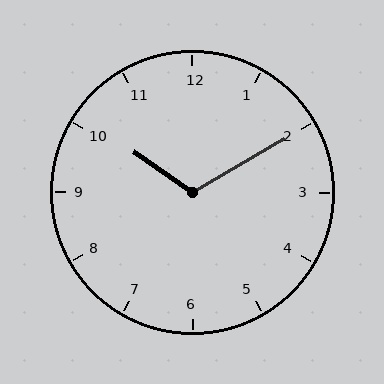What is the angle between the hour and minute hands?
Approximately 115 degrees.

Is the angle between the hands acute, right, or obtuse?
It is obtuse.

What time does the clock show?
10:10.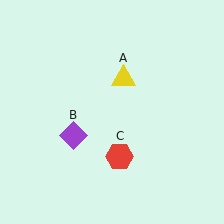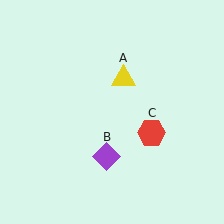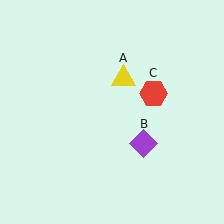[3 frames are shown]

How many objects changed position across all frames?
2 objects changed position: purple diamond (object B), red hexagon (object C).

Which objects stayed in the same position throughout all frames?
Yellow triangle (object A) remained stationary.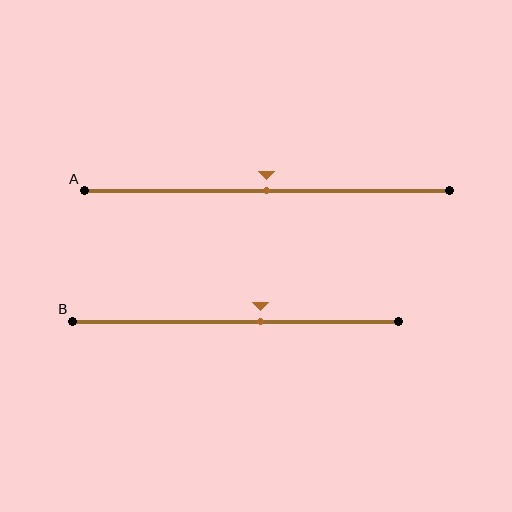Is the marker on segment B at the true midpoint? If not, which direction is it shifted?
No, the marker on segment B is shifted to the right by about 8% of the segment length.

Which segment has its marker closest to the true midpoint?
Segment A has its marker closest to the true midpoint.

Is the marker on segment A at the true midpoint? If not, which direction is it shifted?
Yes, the marker on segment A is at the true midpoint.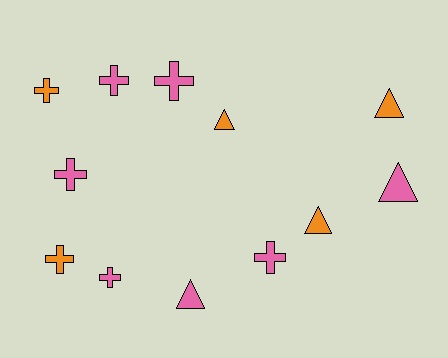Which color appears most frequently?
Pink, with 7 objects.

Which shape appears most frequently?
Cross, with 7 objects.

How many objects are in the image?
There are 12 objects.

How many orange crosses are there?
There are 2 orange crosses.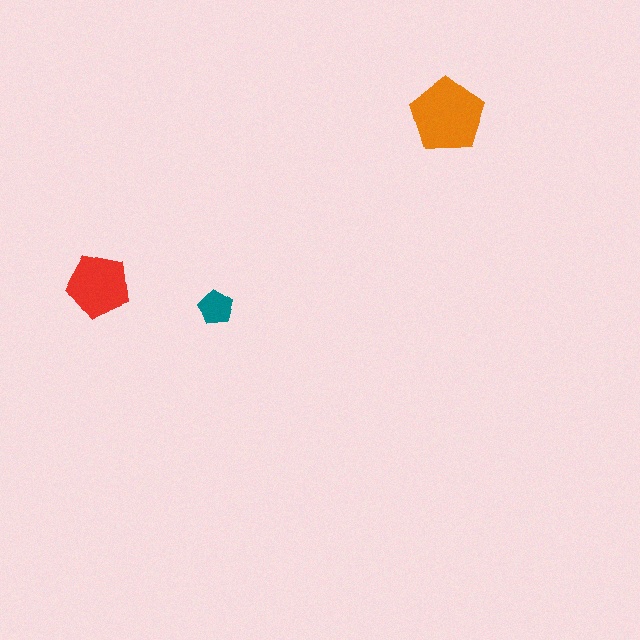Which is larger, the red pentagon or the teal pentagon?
The red one.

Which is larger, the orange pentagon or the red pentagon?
The orange one.